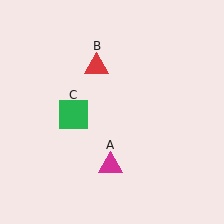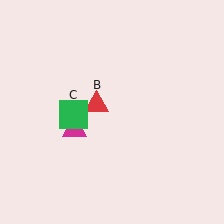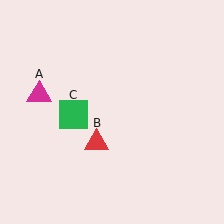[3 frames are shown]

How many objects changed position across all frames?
2 objects changed position: magenta triangle (object A), red triangle (object B).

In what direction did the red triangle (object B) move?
The red triangle (object B) moved down.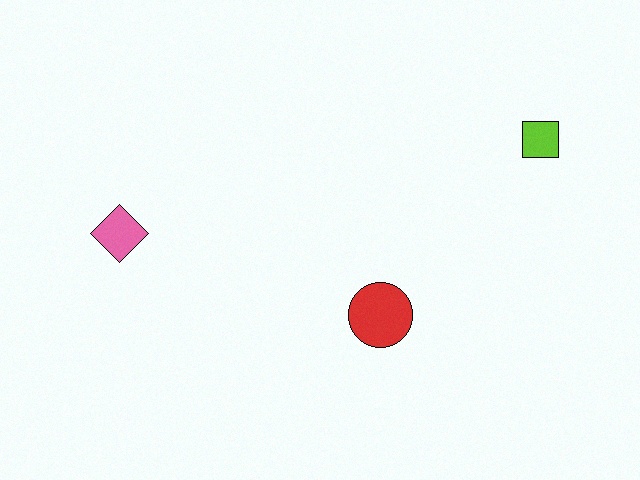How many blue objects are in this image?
There are no blue objects.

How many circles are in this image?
There is 1 circle.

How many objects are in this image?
There are 3 objects.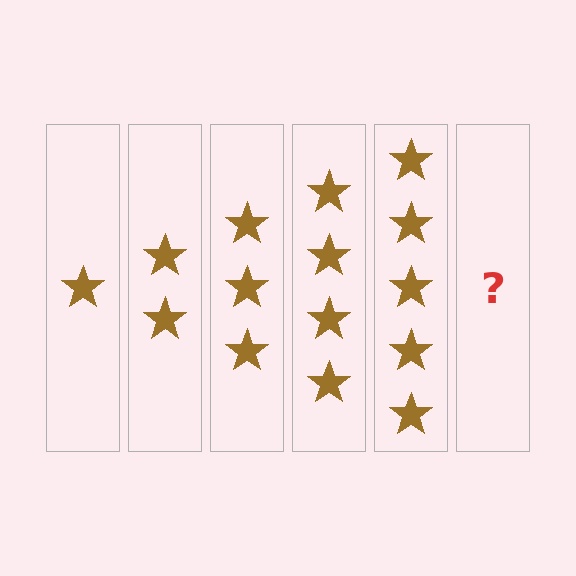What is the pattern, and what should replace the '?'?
The pattern is that each step adds one more star. The '?' should be 6 stars.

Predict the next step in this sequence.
The next step is 6 stars.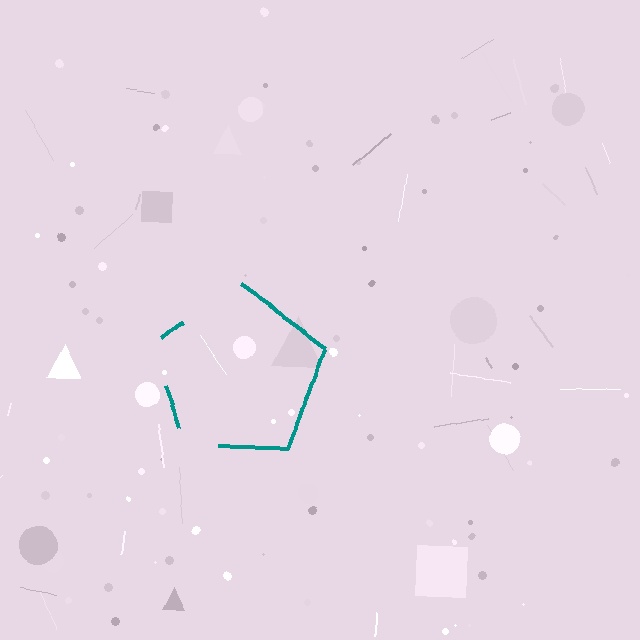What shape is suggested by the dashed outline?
The dashed outline suggests a pentagon.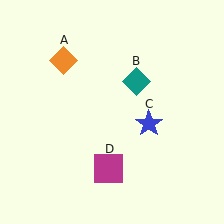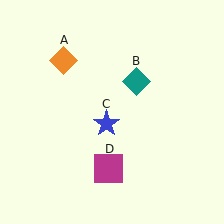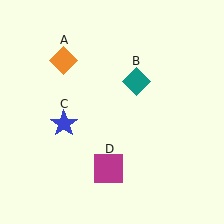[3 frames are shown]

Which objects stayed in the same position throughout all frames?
Orange diamond (object A) and teal diamond (object B) and magenta square (object D) remained stationary.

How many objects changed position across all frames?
1 object changed position: blue star (object C).